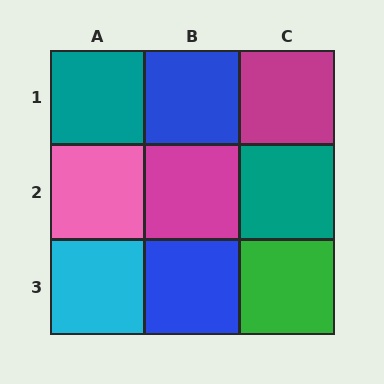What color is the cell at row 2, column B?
Magenta.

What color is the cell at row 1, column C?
Magenta.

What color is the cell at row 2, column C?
Teal.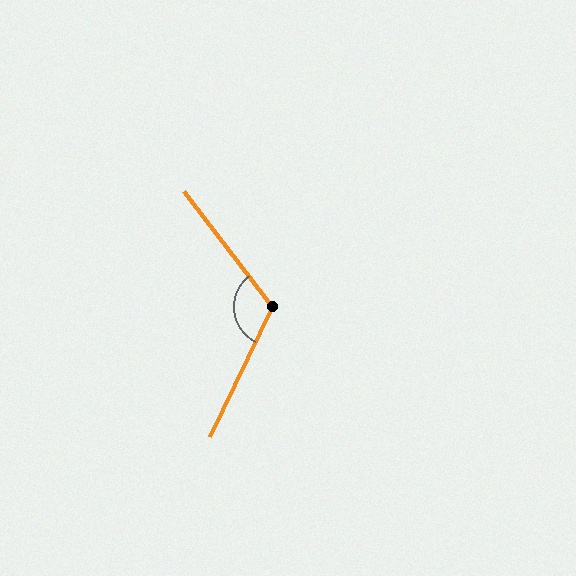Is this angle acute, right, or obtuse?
It is obtuse.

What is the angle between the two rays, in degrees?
Approximately 116 degrees.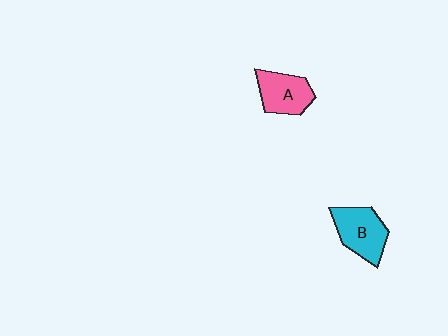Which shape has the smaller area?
Shape A (pink).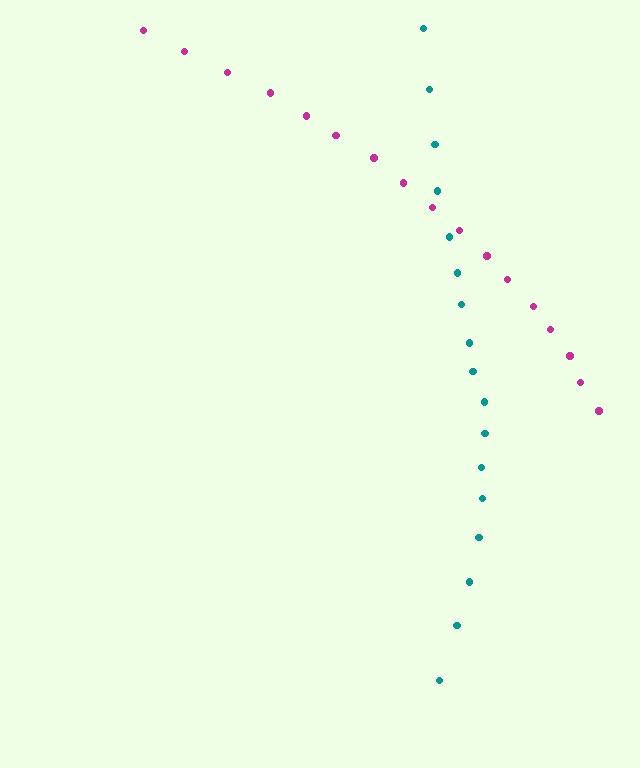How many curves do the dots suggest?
There are 2 distinct paths.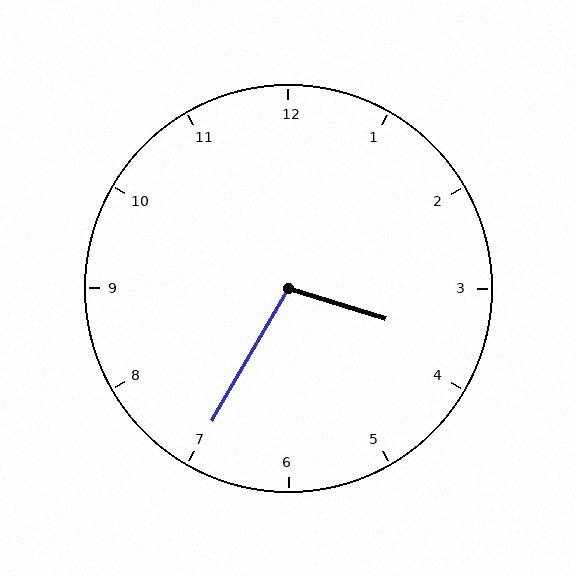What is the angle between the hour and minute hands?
Approximately 102 degrees.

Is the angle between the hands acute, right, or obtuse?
It is obtuse.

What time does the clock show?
3:35.